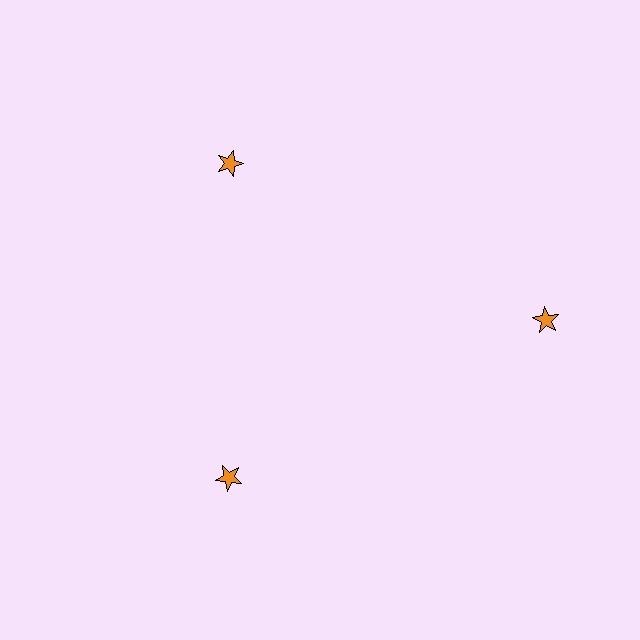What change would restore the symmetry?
The symmetry would be restored by moving it inward, back onto the ring so that all 3 stars sit at equal angles and equal distance from the center.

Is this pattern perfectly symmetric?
No. The 3 orange stars are arranged in a ring, but one element near the 3 o'clock position is pushed outward from the center, breaking the 3-fold rotational symmetry.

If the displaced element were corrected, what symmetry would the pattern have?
It would have 3-fold rotational symmetry — the pattern would map onto itself every 120 degrees.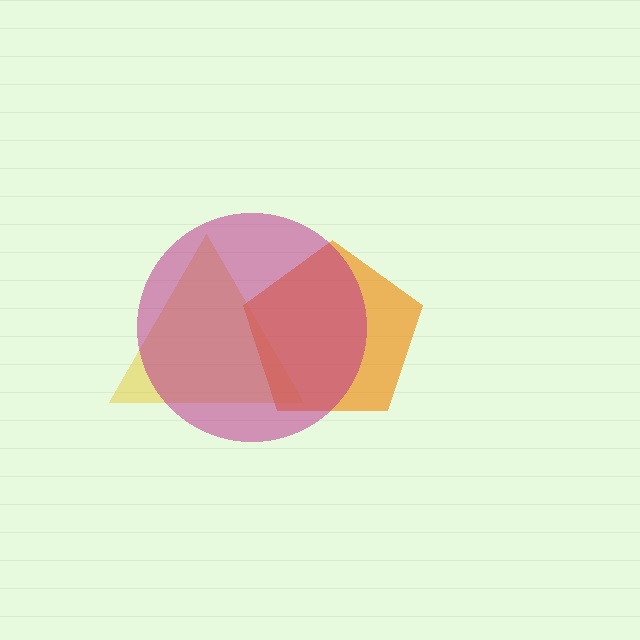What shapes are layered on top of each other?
The layered shapes are: a yellow triangle, an orange pentagon, a magenta circle.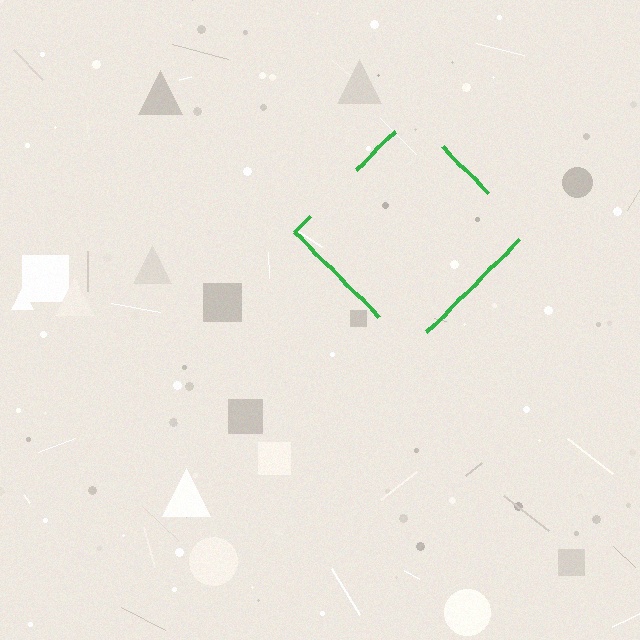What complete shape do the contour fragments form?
The contour fragments form a diamond.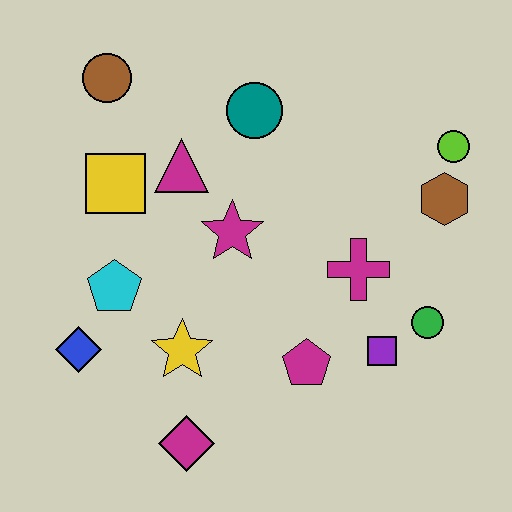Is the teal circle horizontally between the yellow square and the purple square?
Yes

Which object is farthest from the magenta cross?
The brown circle is farthest from the magenta cross.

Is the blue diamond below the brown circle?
Yes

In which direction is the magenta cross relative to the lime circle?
The magenta cross is below the lime circle.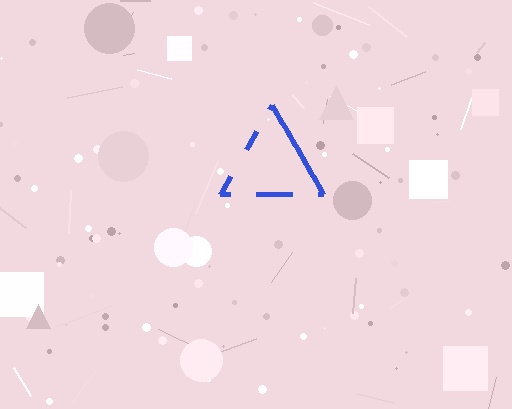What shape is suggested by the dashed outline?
The dashed outline suggests a triangle.